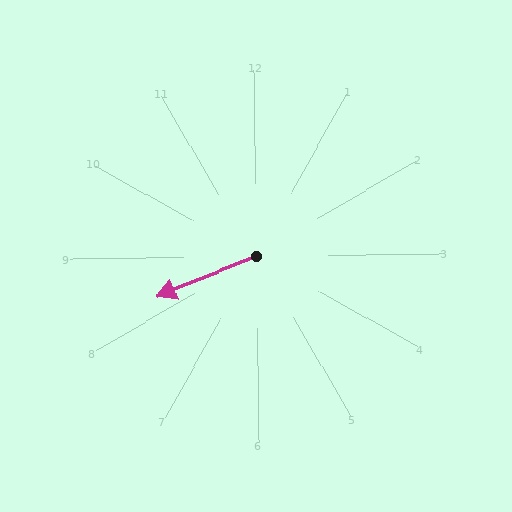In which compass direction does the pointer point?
West.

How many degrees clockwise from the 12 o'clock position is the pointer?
Approximately 249 degrees.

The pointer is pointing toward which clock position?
Roughly 8 o'clock.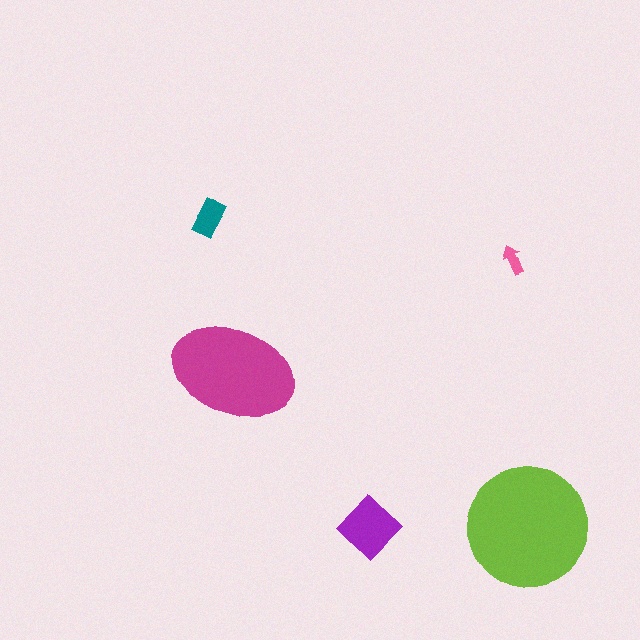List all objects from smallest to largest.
The pink arrow, the teal rectangle, the purple diamond, the magenta ellipse, the lime circle.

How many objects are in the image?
There are 5 objects in the image.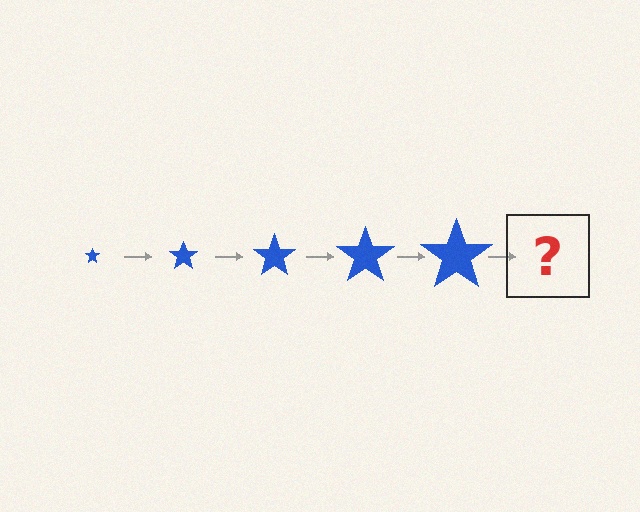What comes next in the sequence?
The next element should be a blue star, larger than the previous one.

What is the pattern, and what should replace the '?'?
The pattern is that the star gets progressively larger each step. The '?' should be a blue star, larger than the previous one.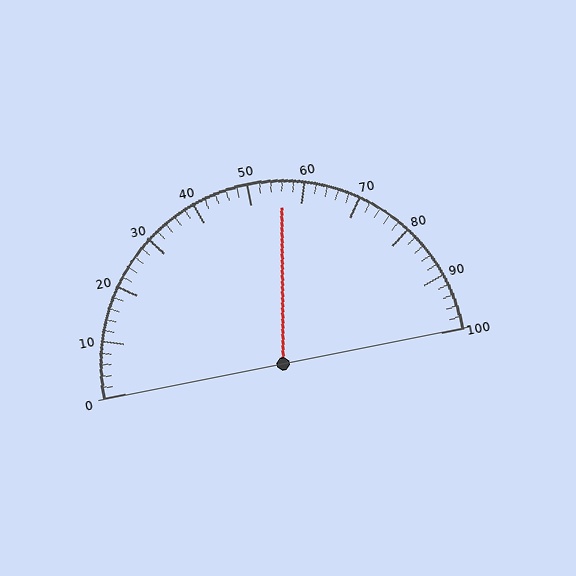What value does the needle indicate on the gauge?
The needle indicates approximately 56.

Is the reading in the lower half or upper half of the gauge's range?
The reading is in the upper half of the range (0 to 100).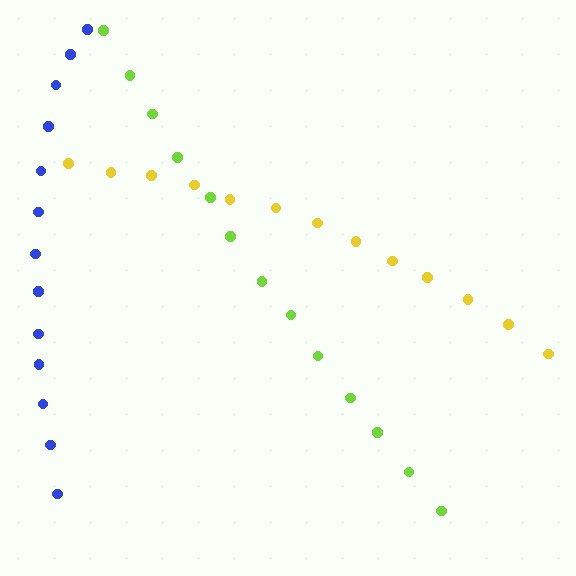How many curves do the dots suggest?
There are 3 distinct paths.